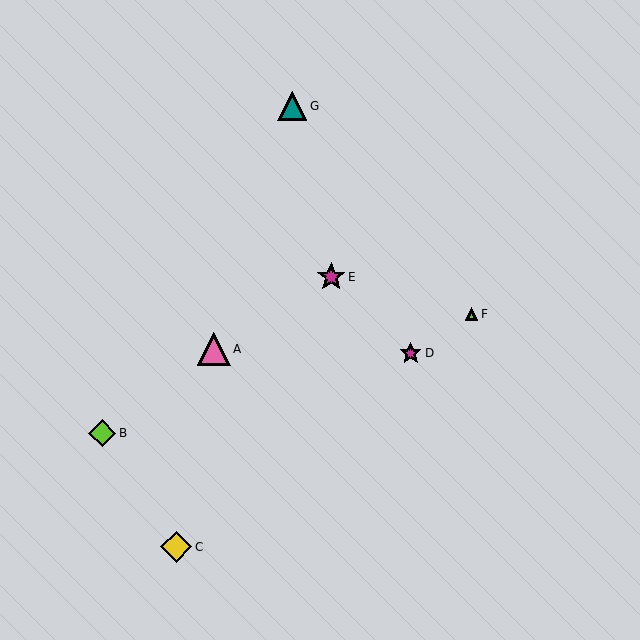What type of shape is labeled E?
Shape E is a magenta star.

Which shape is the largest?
The pink triangle (labeled A) is the largest.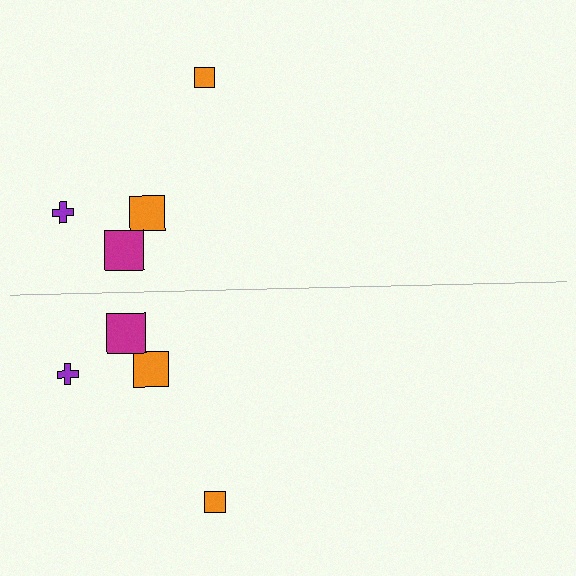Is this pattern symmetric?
Yes, this pattern has bilateral (reflection) symmetry.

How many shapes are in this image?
There are 8 shapes in this image.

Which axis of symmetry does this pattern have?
The pattern has a horizontal axis of symmetry running through the center of the image.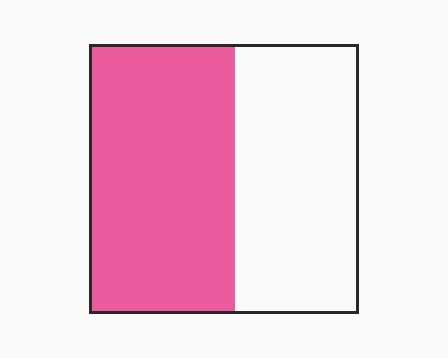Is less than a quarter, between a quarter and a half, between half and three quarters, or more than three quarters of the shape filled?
Between half and three quarters.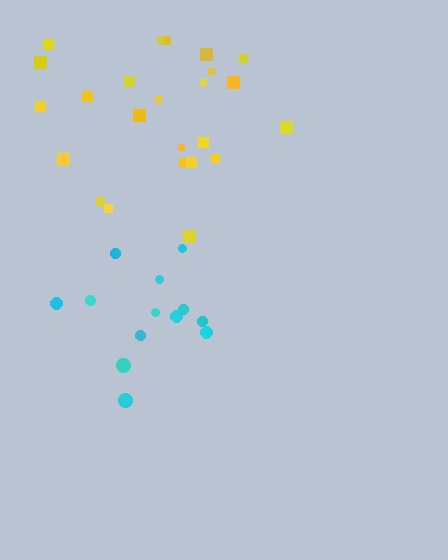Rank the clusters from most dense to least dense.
cyan, yellow.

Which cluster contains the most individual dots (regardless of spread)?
Yellow (24).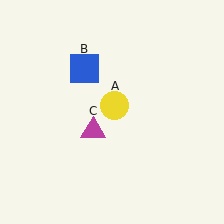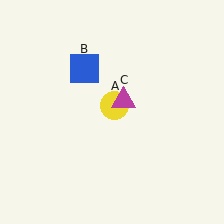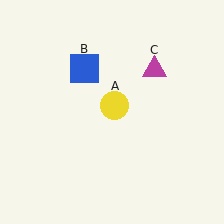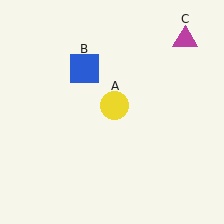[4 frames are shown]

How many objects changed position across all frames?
1 object changed position: magenta triangle (object C).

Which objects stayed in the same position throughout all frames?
Yellow circle (object A) and blue square (object B) remained stationary.